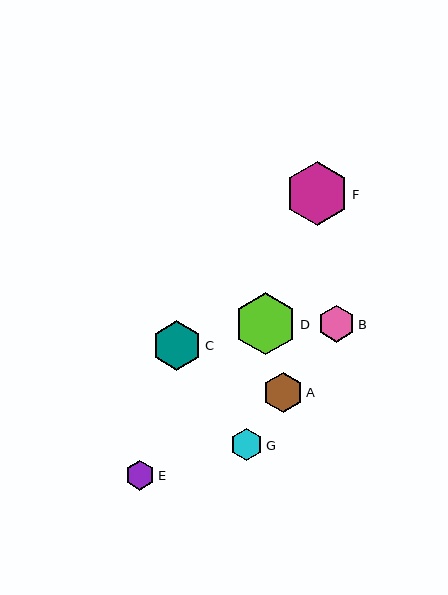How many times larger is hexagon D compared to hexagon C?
Hexagon D is approximately 1.3 times the size of hexagon C.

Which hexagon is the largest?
Hexagon F is the largest with a size of approximately 64 pixels.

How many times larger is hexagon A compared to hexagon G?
Hexagon A is approximately 1.3 times the size of hexagon G.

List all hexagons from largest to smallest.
From largest to smallest: F, D, C, A, B, G, E.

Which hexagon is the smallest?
Hexagon E is the smallest with a size of approximately 30 pixels.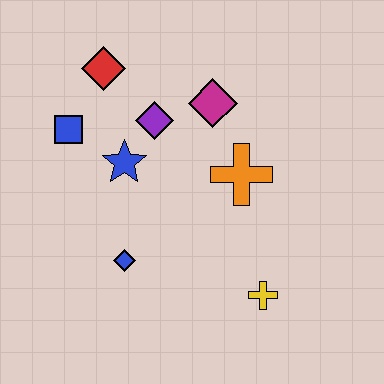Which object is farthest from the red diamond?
The yellow cross is farthest from the red diamond.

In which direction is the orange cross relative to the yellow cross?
The orange cross is above the yellow cross.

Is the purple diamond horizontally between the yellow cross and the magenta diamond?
No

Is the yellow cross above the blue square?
No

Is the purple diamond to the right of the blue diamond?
Yes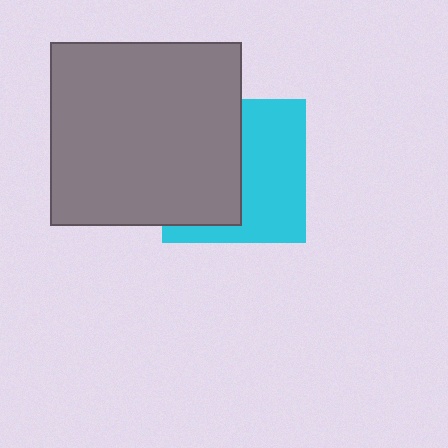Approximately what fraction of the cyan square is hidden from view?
Roughly 49% of the cyan square is hidden behind the gray rectangle.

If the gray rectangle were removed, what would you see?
You would see the complete cyan square.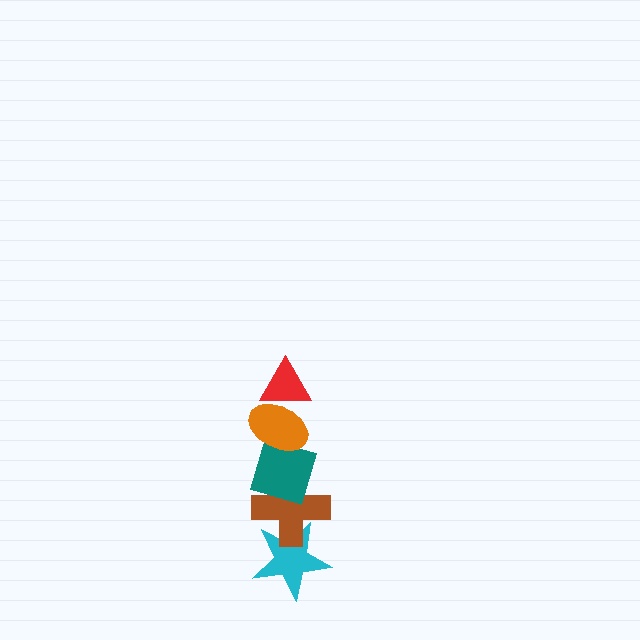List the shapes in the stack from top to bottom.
From top to bottom: the red triangle, the orange ellipse, the teal diamond, the brown cross, the cyan star.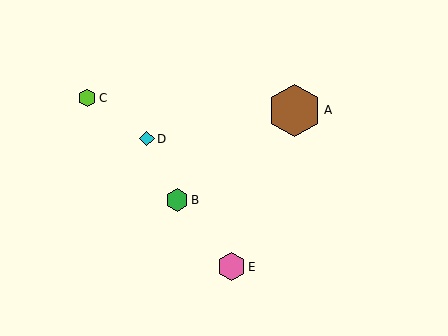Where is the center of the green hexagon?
The center of the green hexagon is at (177, 200).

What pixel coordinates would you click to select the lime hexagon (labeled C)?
Click at (87, 98) to select the lime hexagon C.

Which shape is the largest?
The brown hexagon (labeled A) is the largest.